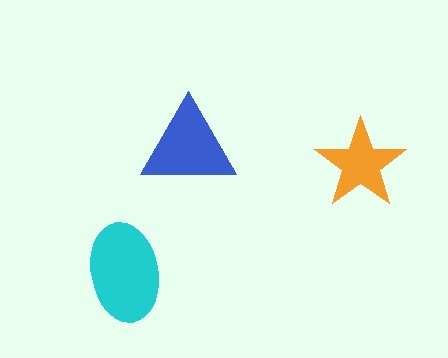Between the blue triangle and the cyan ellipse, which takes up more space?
The cyan ellipse.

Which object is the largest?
The cyan ellipse.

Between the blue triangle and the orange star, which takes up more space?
The blue triangle.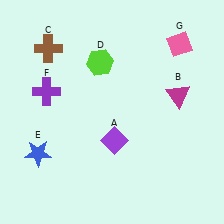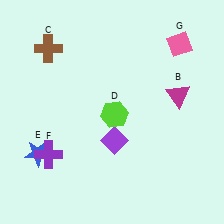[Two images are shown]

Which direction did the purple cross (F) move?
The purple cross (F) moved down.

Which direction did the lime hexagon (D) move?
The lime hexagon (D) moved down.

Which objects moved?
The objects that moved are: the lime hexagon (D), the purple cross (F).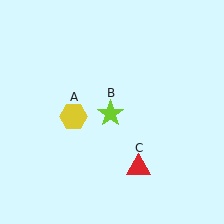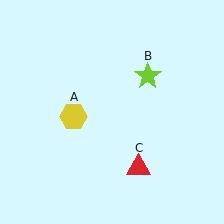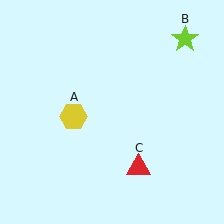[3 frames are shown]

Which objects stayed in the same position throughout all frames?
Yellow hexagon (object A) and red triangle (object C) remained stationary.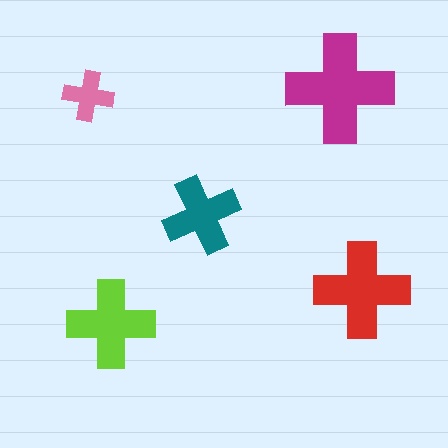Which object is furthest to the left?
The pink cross is leftmost.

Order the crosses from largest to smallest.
the magenta one, the red one, the lime one, the teal one, the pink one.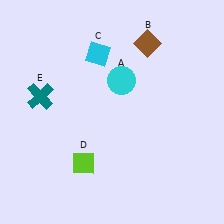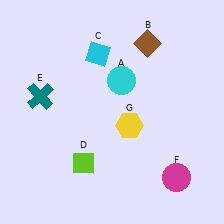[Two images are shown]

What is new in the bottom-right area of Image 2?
A yellow hexagon (G) was added in the bottom-right area of Image 2.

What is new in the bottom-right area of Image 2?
A magenta circle (F) was added in the bottom-right area of Image 2.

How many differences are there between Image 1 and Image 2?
There are 2 differences between the two images.